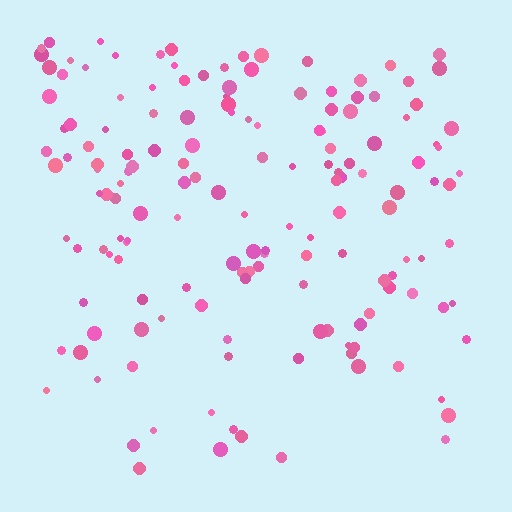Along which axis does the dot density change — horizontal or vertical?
Vertical.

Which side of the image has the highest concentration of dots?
The top.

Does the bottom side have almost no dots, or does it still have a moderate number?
Still a moderate number, just noticeably fewer than the top.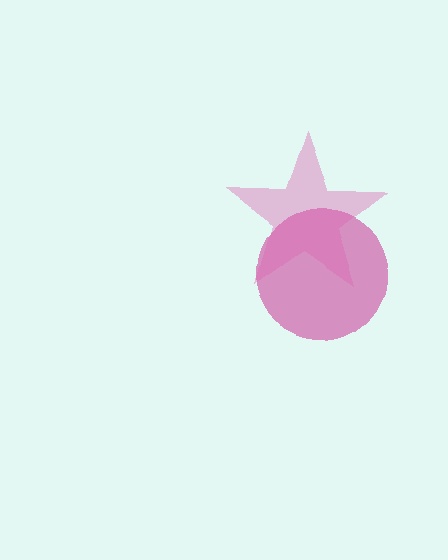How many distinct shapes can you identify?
There are 2 distinct shapes: a magenta circle, a pink star.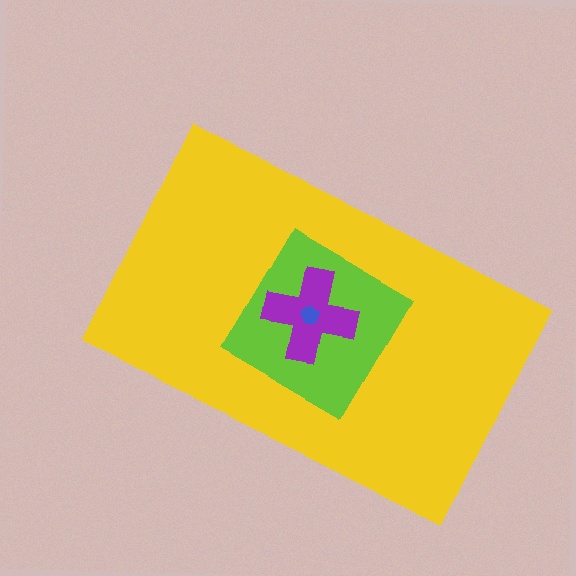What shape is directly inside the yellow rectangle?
The lime diamond.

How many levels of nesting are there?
4.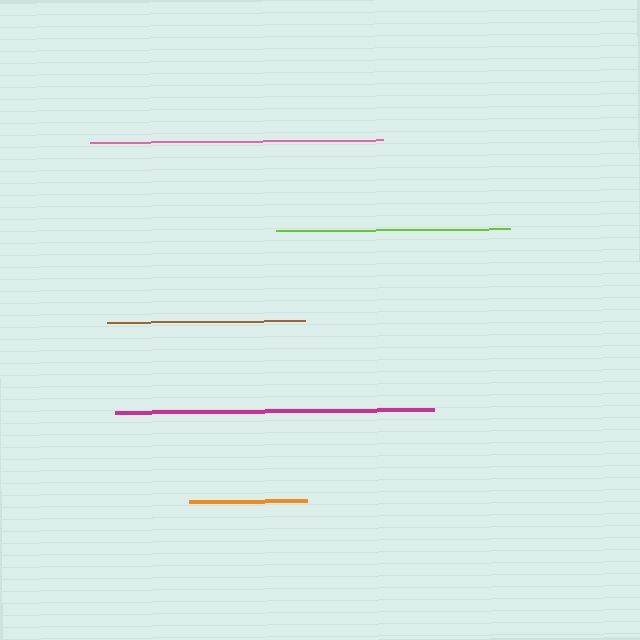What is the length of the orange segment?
The orange segment is approximately 118 pixels long.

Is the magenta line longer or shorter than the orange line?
The magenta line is longer than the orange line.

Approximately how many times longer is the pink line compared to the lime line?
The pink line is approximately 1.3 times the length of the lime line.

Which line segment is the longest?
The magenta line is the longest at approximately 319 pixels.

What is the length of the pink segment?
The pink segment is approximately 293 pixels long.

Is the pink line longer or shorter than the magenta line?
The magenta line is longer than the pink line.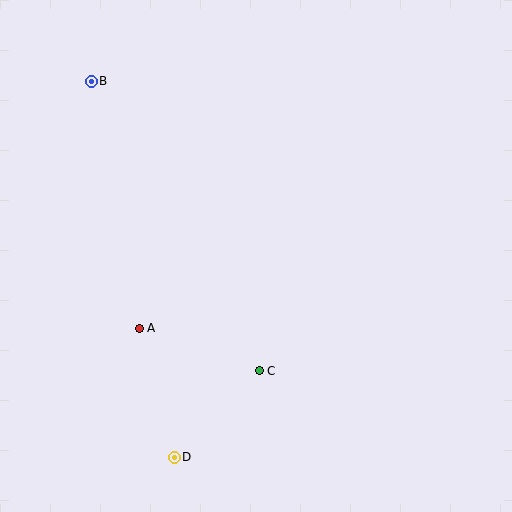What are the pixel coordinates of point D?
Point D is at (174, 457).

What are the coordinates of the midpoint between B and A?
The midpoint between B and A is at (115, 205).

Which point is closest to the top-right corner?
Point B is closest to the top-right corner.